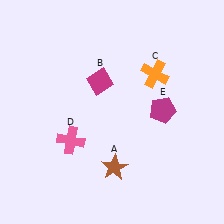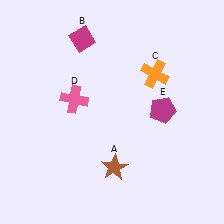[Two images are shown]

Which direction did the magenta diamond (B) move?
The magenta diamond (B) moved up.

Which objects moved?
The objects that moved are: the magenta diamond (B), the pink cross (D).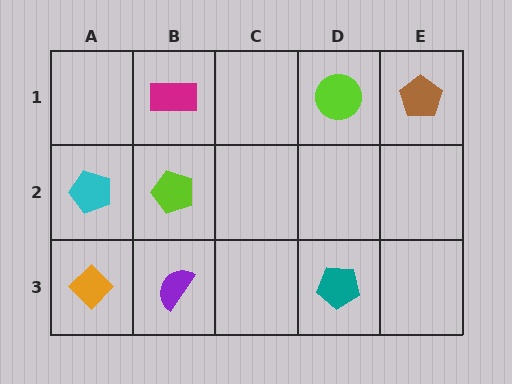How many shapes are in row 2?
2 shapes.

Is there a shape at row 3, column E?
No, that cell is empty.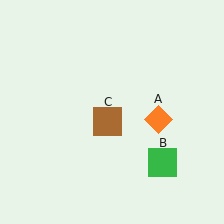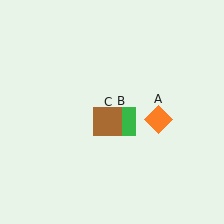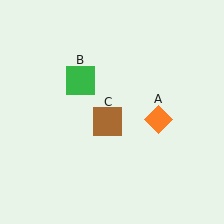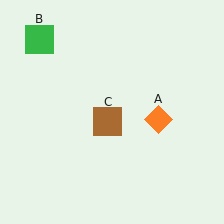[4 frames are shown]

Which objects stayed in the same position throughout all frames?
Orange diamond (object A) and brown square (object C) remained stationary.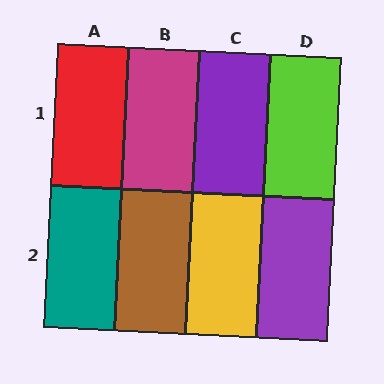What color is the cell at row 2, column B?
Brown.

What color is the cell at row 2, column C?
Yellow.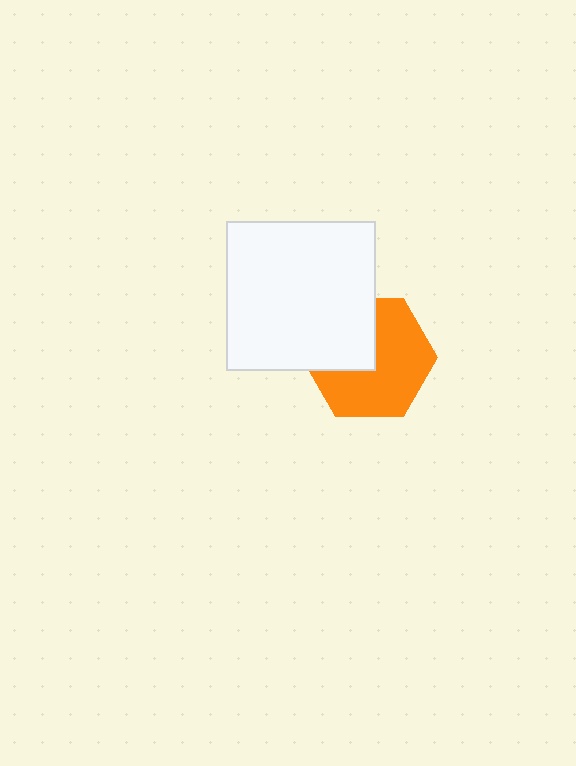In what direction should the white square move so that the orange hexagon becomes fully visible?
The white square should move toward the upper-left. That is the shortest direction to clear the overlap and leave the orange hexagon fully visible.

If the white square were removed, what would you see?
You would see the complete orange hexagon.